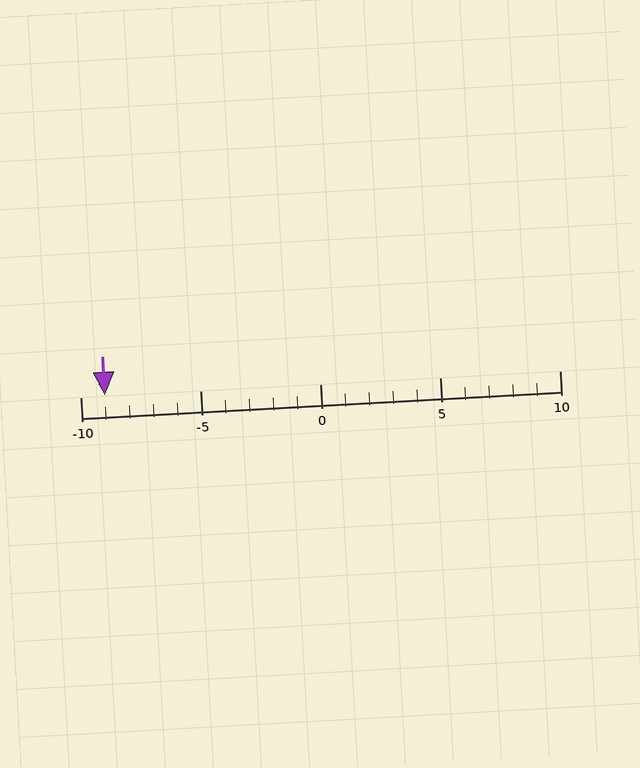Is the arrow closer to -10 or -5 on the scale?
The arrow is closer to -10.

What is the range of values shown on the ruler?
The ruler shows values from -10 to 10.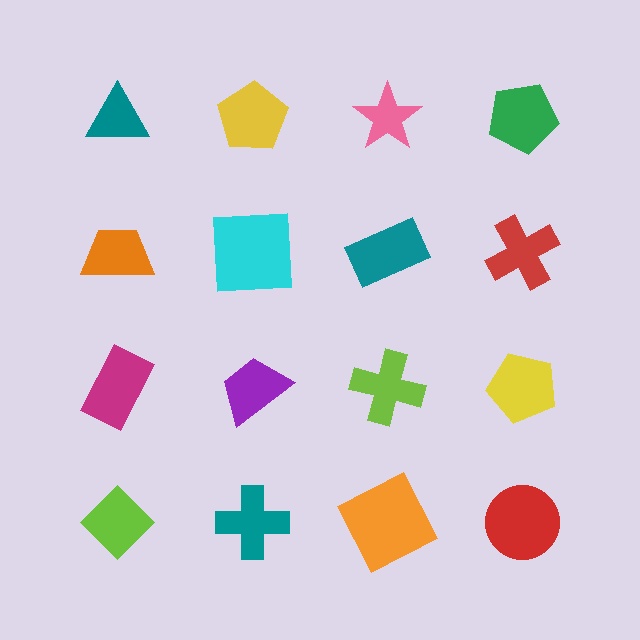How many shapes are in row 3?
4 shapes.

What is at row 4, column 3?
An orange square.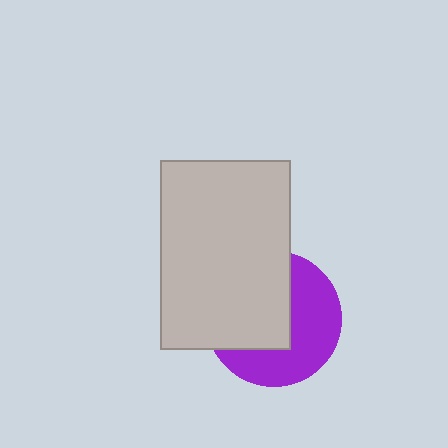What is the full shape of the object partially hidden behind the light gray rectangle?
The partially hidden object is a purple circle.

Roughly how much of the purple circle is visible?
About half of it is visible (roughly 49%).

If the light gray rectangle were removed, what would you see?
You would see the complete purple circle.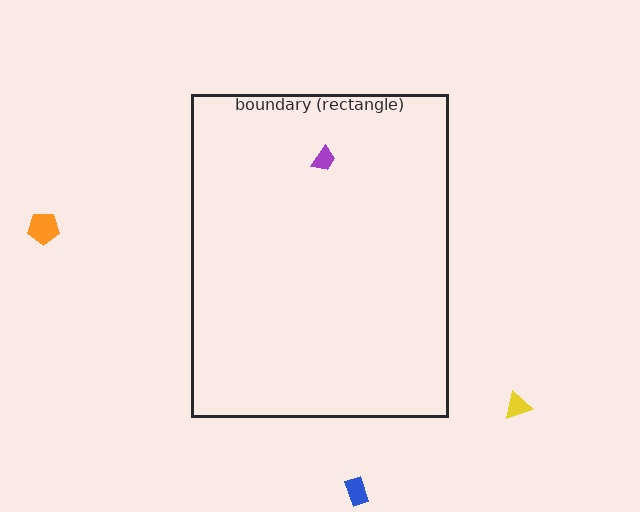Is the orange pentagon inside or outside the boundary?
Outside.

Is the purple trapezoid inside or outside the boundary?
Inside.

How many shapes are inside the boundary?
1 inside, 3 outside.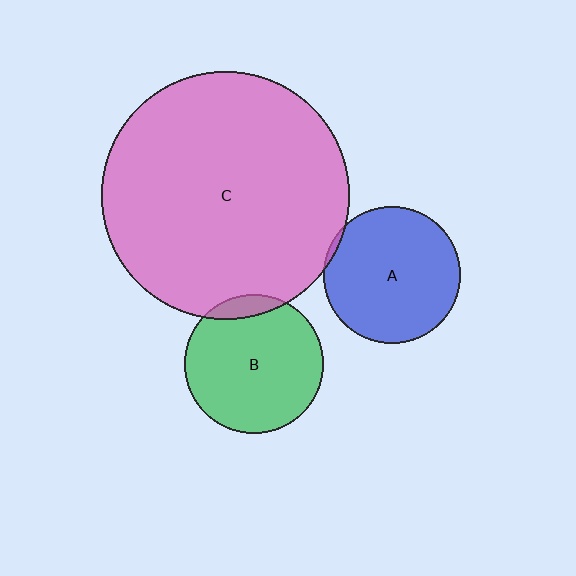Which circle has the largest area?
Circle C (pink).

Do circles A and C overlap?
Yes.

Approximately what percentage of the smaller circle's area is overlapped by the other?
Approximately 5%.